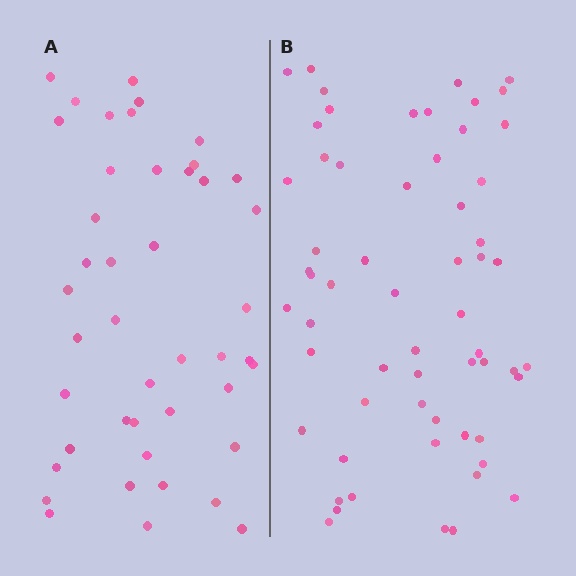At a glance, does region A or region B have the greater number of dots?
Region B (the right region) has more dots.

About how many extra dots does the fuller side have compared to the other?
Region B has approximately 15 more dots than region A.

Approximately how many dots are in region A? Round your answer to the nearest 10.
About 40 dots. (The exact count is 44, which rounds to 40.)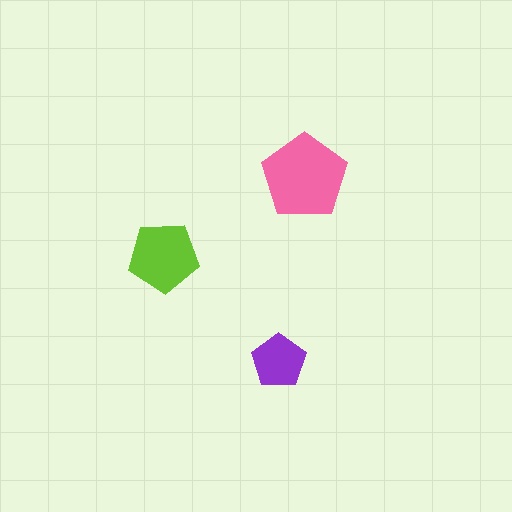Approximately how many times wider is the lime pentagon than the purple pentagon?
About 1.5 times wider.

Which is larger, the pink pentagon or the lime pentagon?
The pink one.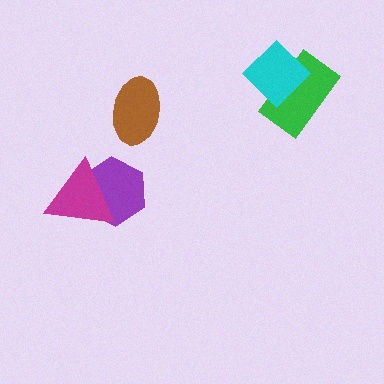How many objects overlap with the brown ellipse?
0 objects overlap with the brown ellipse.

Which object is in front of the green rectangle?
The cyan diamond is in front of the green rectangle.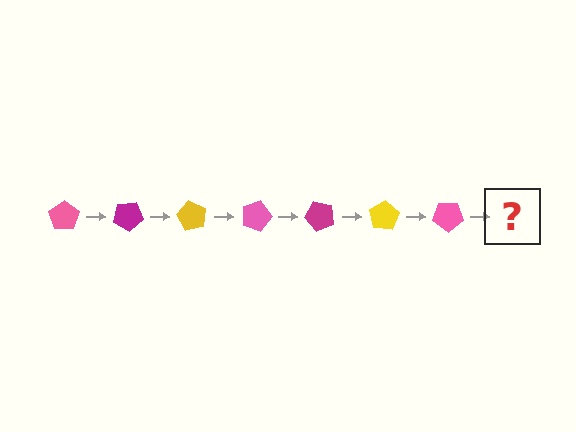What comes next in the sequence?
The next element should be a magenta pentagon, rotated 210 degrees from the start.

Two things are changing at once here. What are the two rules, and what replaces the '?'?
The two rules are that it rotates 30 degrees each step and the color cycles through pink, magenta, and yellow. The '?' should be a magenta pentagon, rotated 210 degrees from the start.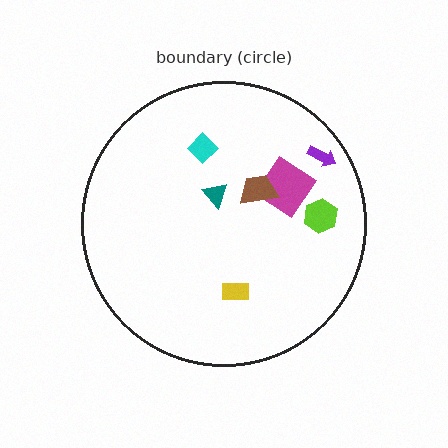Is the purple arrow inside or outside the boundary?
Inside.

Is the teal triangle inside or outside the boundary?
Inside.